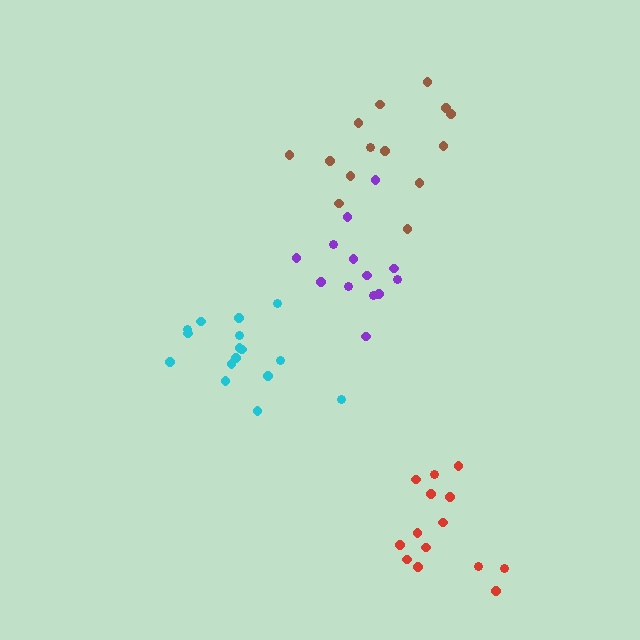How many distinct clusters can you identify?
There are 4 distinct clusters.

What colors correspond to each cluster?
The clusters are colored: cyan, brown, purple, red.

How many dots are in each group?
Group 1: 16 dots, Group 2: 14 dots, Group 3: 13 dots, Group 4: 14 dots (57 total).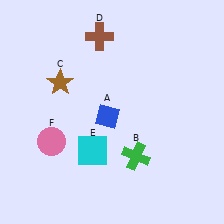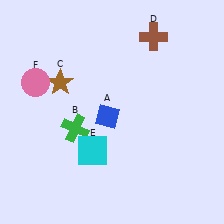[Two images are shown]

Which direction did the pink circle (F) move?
The pink circle (F) moved up.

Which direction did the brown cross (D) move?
The brown cross (D) moved right.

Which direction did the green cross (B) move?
The green cross (B) moved left.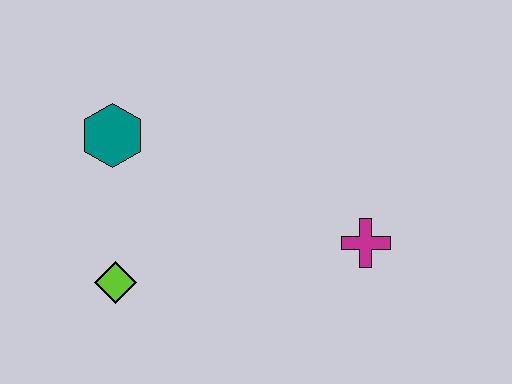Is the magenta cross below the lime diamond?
No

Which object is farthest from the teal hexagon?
The magenta cross is farthest from the teal hexagon.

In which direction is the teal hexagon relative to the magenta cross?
The teal hexagon is to the left of the magenta cross.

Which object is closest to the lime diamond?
The teal hexagon is closest to the lime diamond.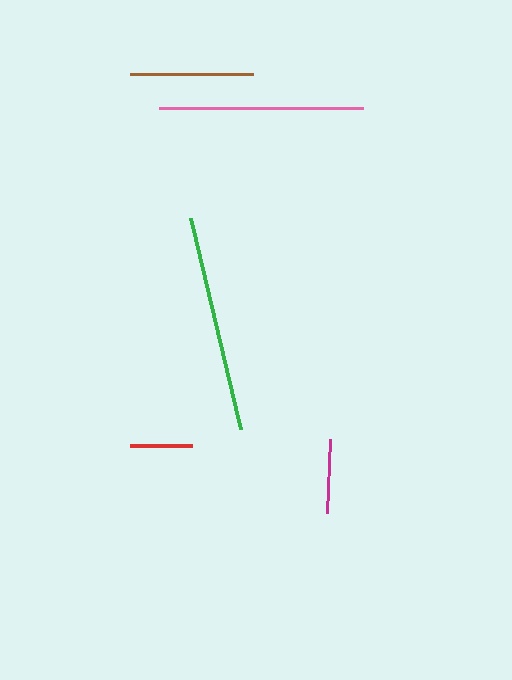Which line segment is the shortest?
The red line is the shortest at approximately 61 pixels.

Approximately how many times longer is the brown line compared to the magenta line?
The brown line is approximately 1.7 times the length of the magenta line.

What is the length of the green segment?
The green segment is approximately 217 pixels long.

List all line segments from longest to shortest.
From longest to shortest: green, pink, brown, magenta, red.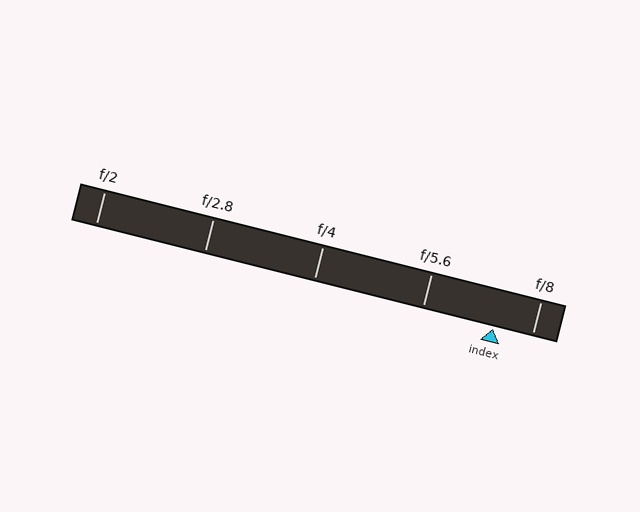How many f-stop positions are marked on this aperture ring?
There are 5 f-stop positions marked.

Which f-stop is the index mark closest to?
The index mark is closest to f/8.